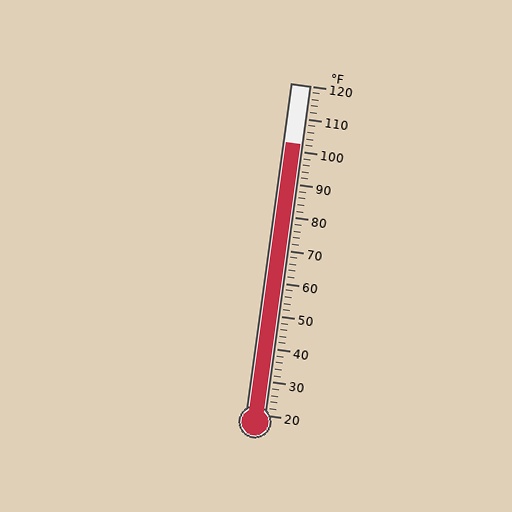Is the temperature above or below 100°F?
The temperature is above 100°F.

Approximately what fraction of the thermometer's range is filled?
The thermometer is filled to approximately 80% of its range.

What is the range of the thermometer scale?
The thermometer scale ranges from 20°F to 120°F.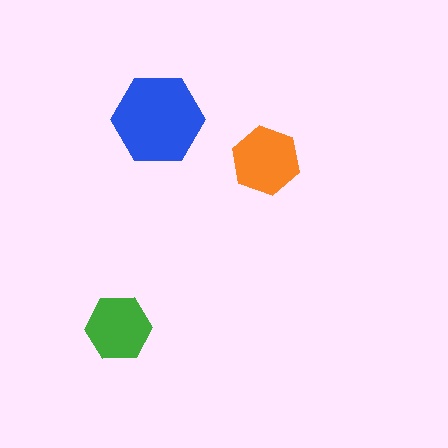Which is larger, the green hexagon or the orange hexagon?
The orange one.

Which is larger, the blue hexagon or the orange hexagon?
The blue one.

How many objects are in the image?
There are 3 objects in the image.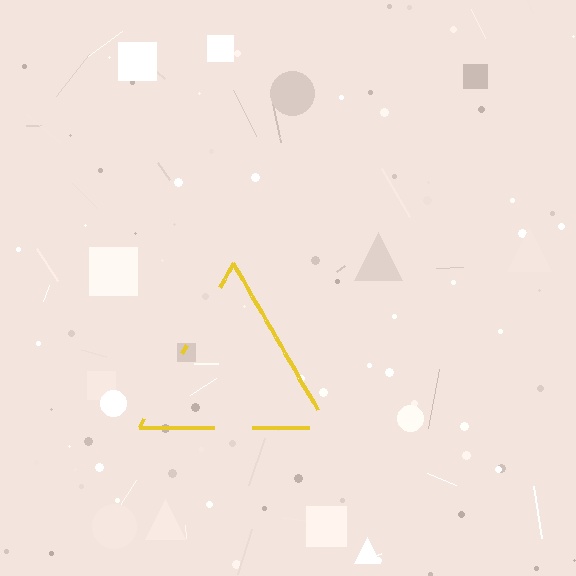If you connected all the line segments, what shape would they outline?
They would outline a triangle.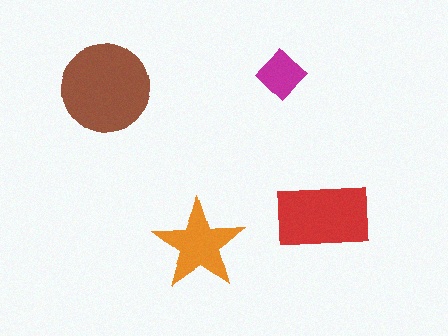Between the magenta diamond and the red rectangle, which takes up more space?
The red rectangle.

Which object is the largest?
The brown circle.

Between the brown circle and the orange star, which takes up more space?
The brown circle.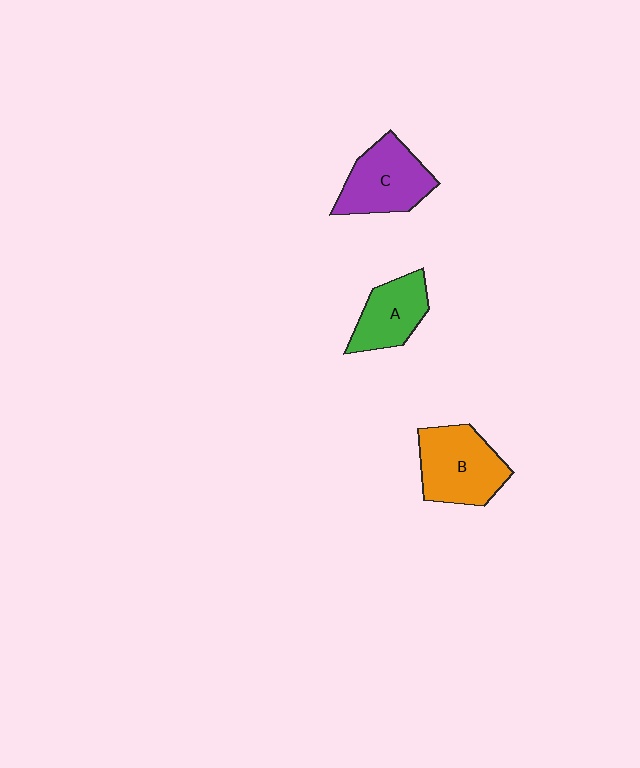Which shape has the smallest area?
Shape A (green).